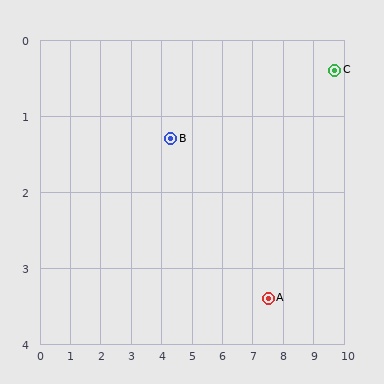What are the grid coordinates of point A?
Point A is at approximately (7.5, 3.4).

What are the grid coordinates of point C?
Point C is at approximately (9.7, 0.4).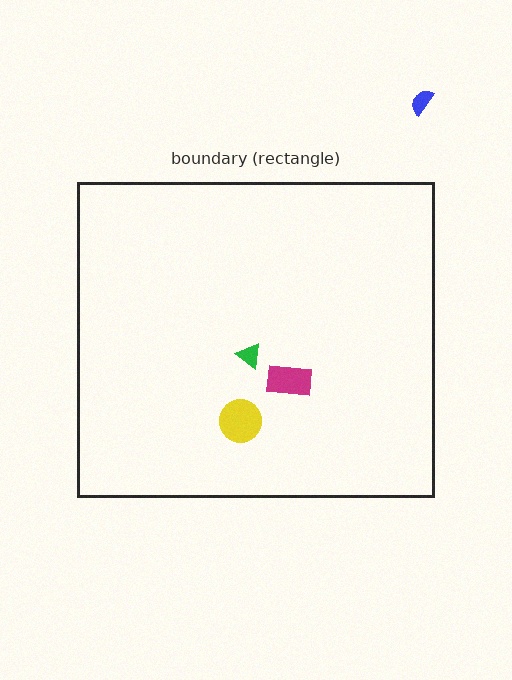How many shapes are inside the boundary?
3 inside, 1 outside.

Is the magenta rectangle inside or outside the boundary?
Inside.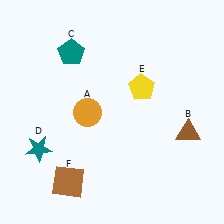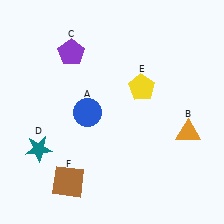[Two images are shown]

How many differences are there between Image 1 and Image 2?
There are 3 differences between the two images.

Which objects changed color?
A changed from orange to blue. B changed from brown to orange. C changed from teal to purple.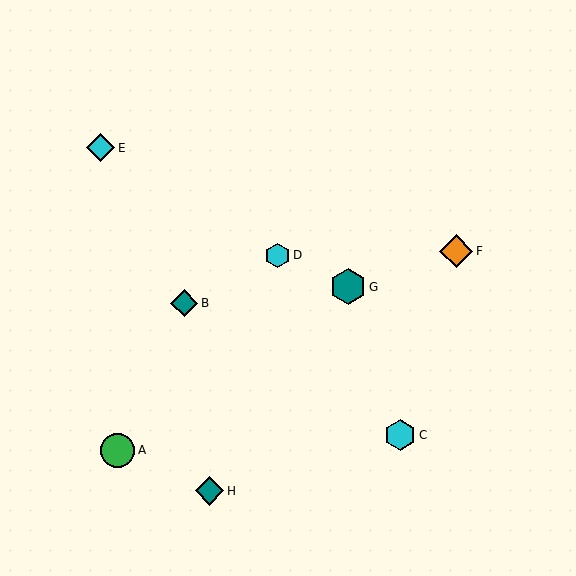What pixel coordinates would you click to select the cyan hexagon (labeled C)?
Click at (400, 435) to select the cyan hexagon C.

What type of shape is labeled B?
Shape B is a teal diamond.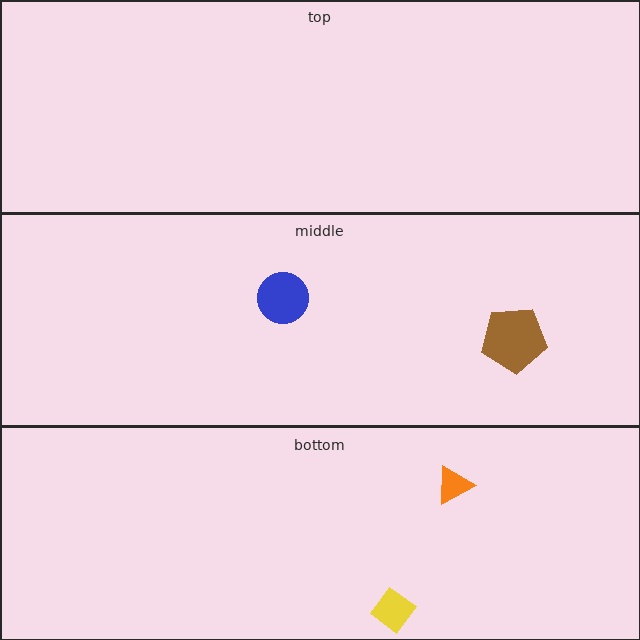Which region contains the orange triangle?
The bottom region.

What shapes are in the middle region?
The blue circle, the brown pentagon.